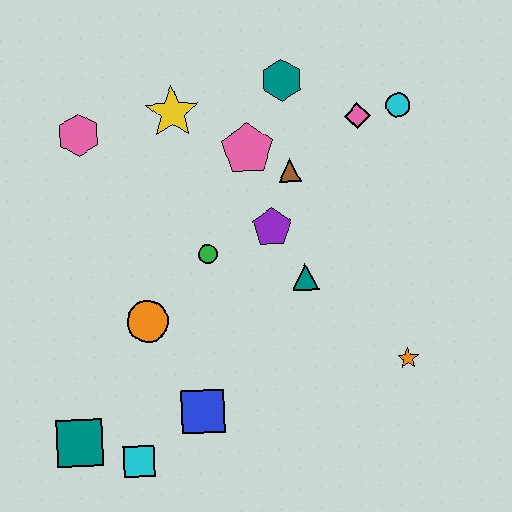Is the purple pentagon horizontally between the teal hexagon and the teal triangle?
No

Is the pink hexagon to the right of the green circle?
No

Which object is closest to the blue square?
The cyan square is closest to the blue square.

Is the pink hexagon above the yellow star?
No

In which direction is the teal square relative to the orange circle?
The teal square is below the orange circle.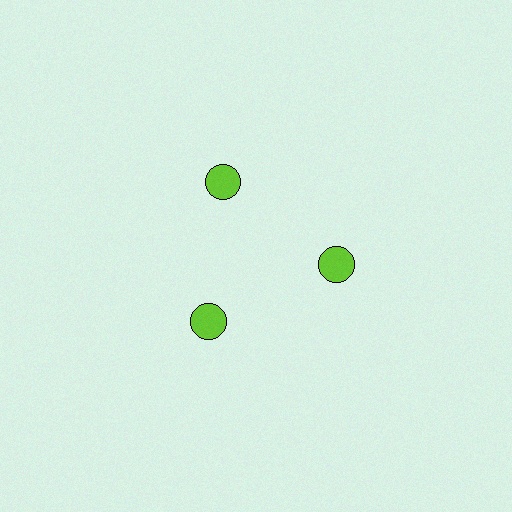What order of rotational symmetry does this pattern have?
This pattern has 3-fold rotational symmetry.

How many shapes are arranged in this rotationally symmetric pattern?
There are 3 shapes, arranged in 3 groups of 1.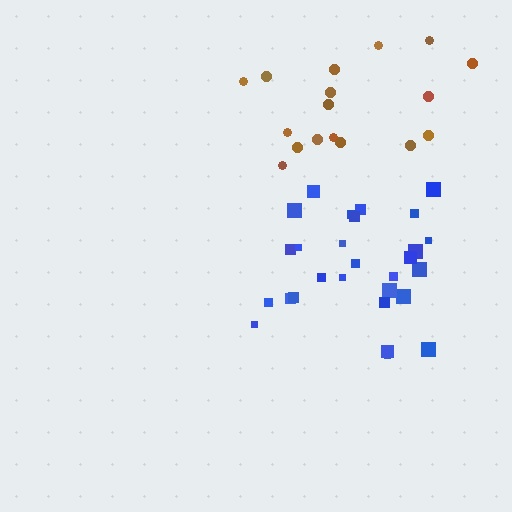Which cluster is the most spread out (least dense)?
Brown.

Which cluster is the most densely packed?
Blue.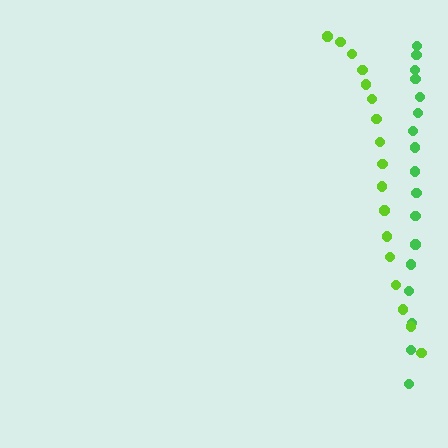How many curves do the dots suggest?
There are 2 distinct paths.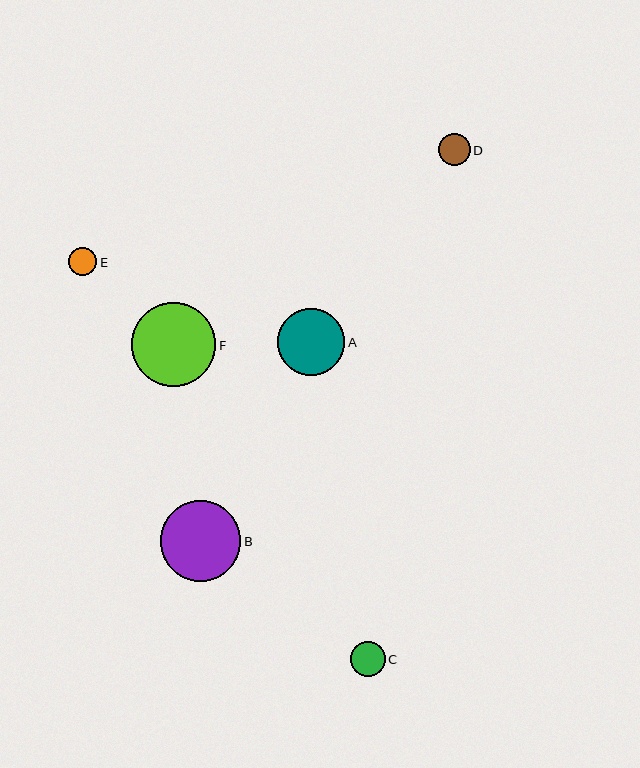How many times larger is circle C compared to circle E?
Circle C is approximately 1.2 times the size of circle E.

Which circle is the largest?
Circle F is the largest with a size of approximately 84 pixels.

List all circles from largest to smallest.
From largest to smallest: F, B, A, C, D, E.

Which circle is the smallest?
Circle E is the smallest with a size of approximately 28 pixels.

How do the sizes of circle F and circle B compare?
Circle F and circle B are approximately the same size.